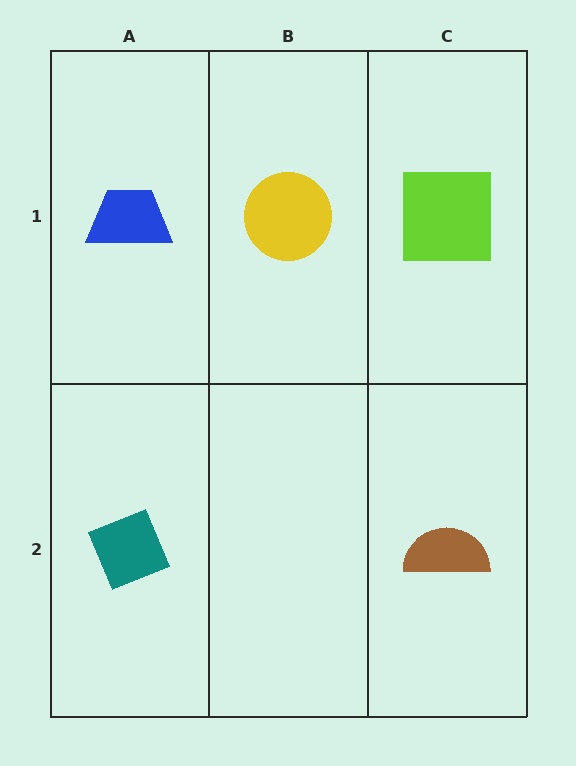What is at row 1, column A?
A blue trapezoid.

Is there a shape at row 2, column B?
No, that cell is empty.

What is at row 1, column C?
A lime square.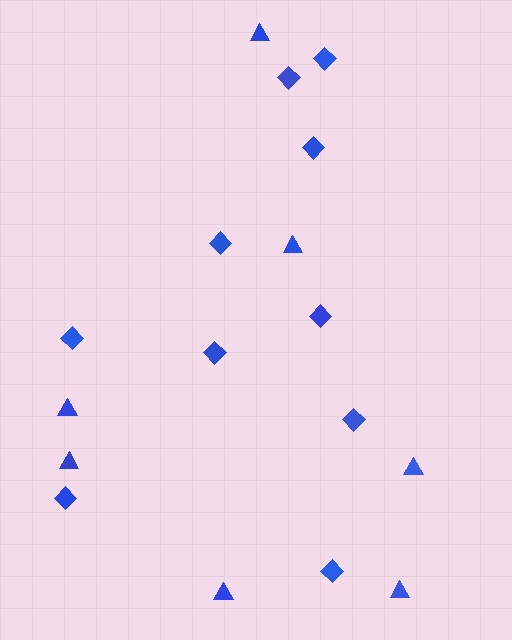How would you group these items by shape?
There are 2 groups: one group of diamonds (10) and one group of triangles (7).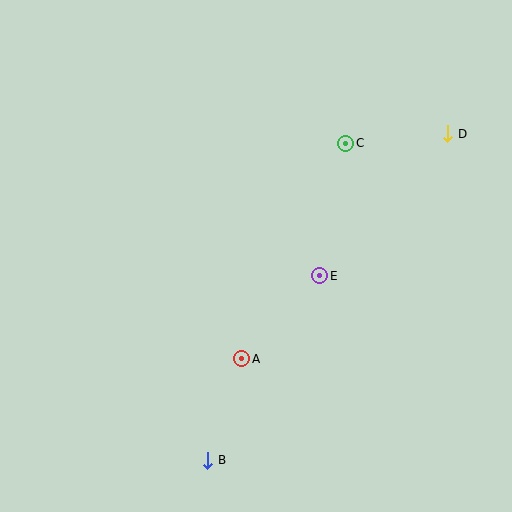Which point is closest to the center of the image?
Point E at (320, 276) is closest to the center.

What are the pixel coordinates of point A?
Point A is at (242, 359).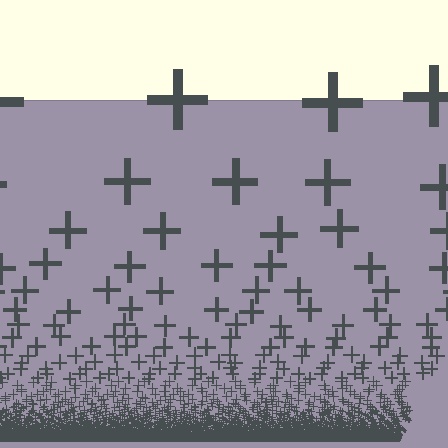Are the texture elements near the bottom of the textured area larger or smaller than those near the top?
Smaller. The gradient is inverted — elements near the bottom are smaller and denser.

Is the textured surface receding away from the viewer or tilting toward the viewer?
The surface appears to tilt toward the viewer. Texture elements get larger and sparser toward the top.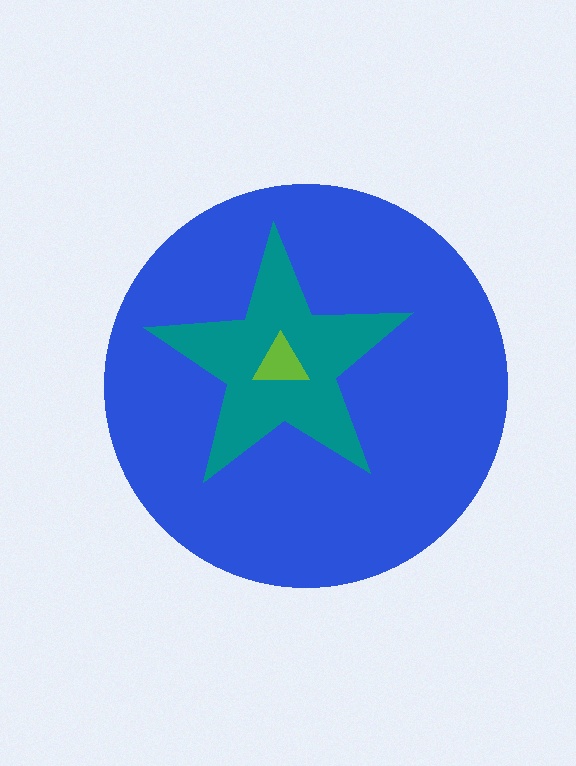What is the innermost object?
The lime triangle.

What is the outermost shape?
The blue circle.